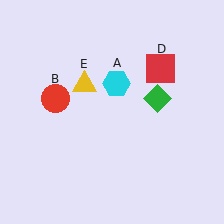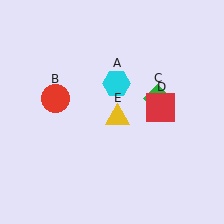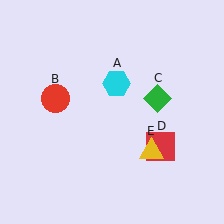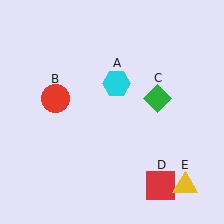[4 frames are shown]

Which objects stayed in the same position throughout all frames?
Cyan hexagon (object A) and red circle (object B) and green diamond (object C) remained stationary.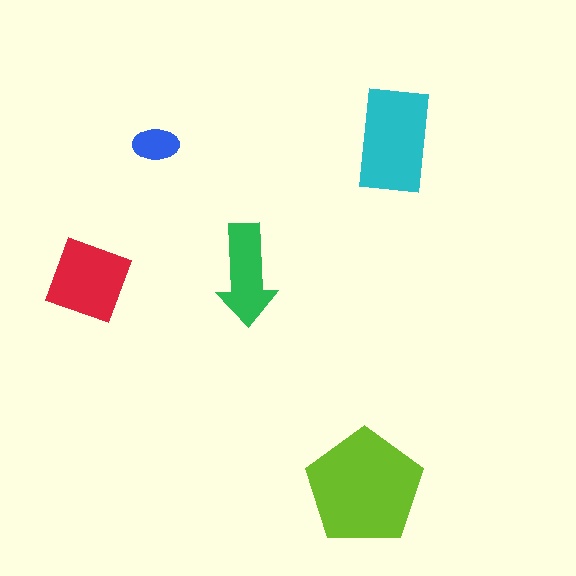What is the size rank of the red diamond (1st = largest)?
3rd.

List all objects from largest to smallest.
The lime pentagon, the cyan rectangle, the red diamond, the green arrow, the blue ellipse.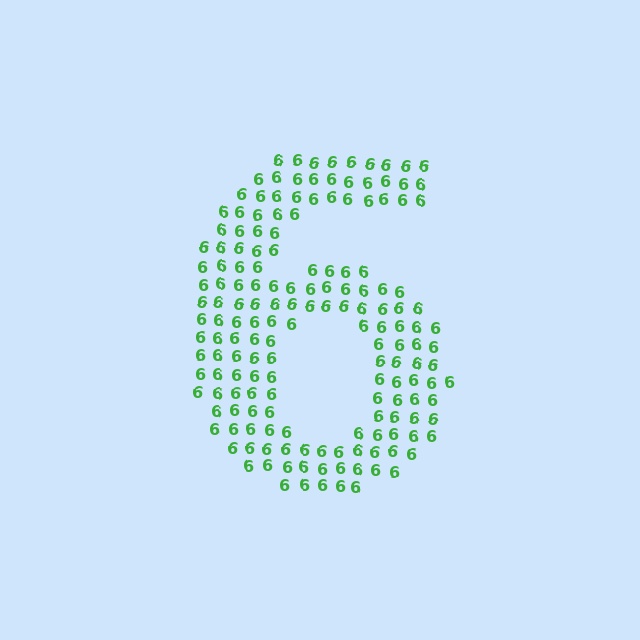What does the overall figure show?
The overall figure shows the digit 6.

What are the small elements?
The small elements are digit 6's.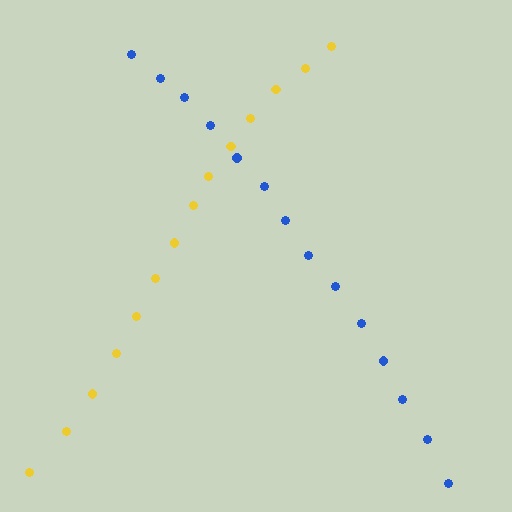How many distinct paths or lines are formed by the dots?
There are 2 distinct paths.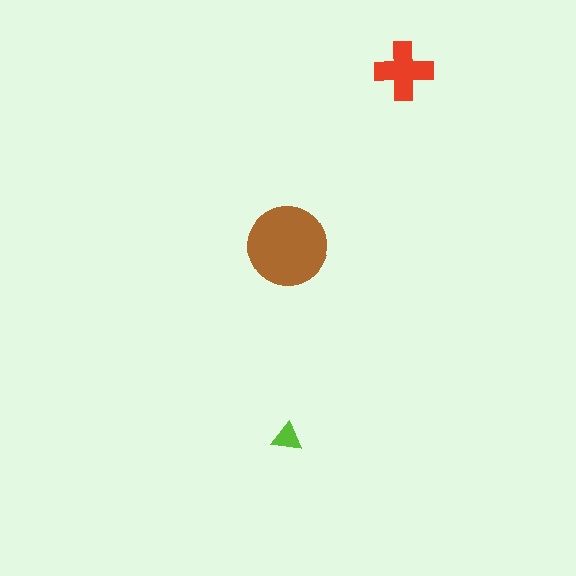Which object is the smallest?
The lime triangle.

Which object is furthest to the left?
The lime triangle is leftmost.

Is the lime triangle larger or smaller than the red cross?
Smaller.